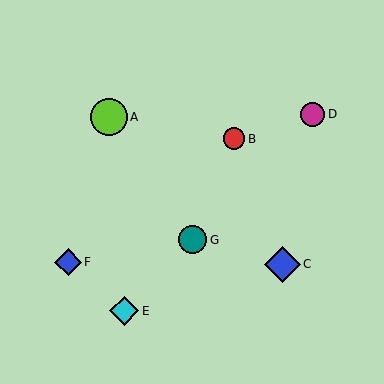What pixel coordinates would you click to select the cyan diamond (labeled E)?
Click at (124, 311) to select the cyan diamond E.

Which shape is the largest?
The lime circle (labeled A) is the largest.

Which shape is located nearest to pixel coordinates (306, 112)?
The magenta circle (labeled D) at (313, 114) is nearest to that location.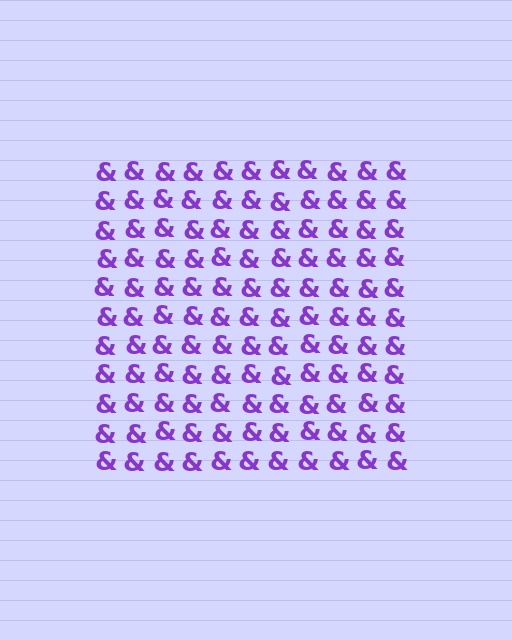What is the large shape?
The large shape is a square.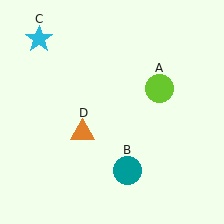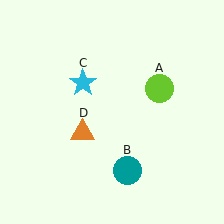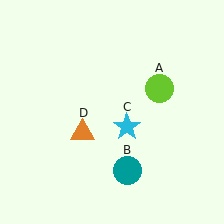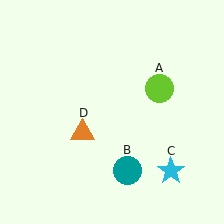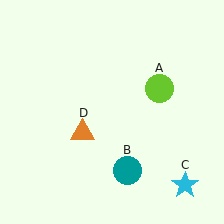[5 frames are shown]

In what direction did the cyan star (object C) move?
The cyan star (object C) moved down and to the right.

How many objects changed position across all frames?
1 object changed position: cyan star (object C).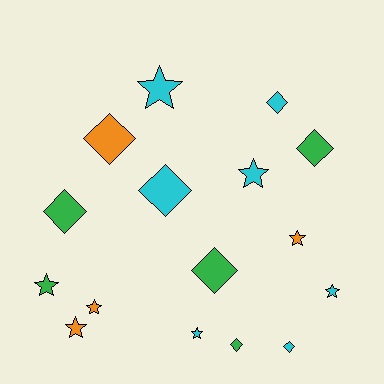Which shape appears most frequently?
Star, with 8 objects.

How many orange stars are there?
There are 3 orange stars.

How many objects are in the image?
There are 16 objects.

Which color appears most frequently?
Cyan, with 7 objects.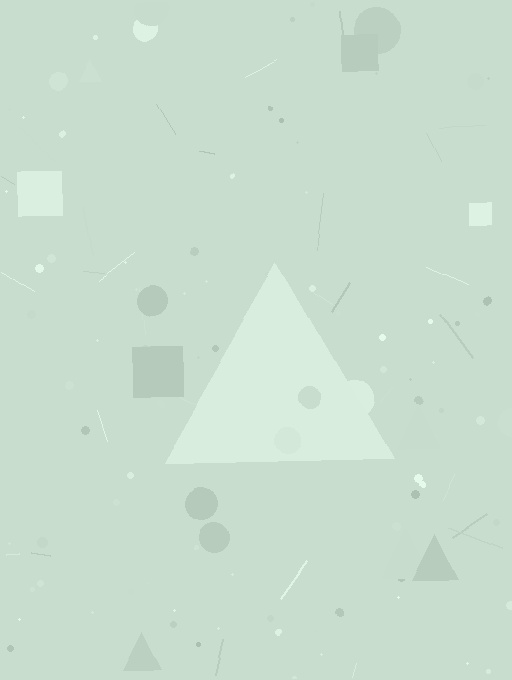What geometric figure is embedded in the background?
A triangle is embedded in the background.